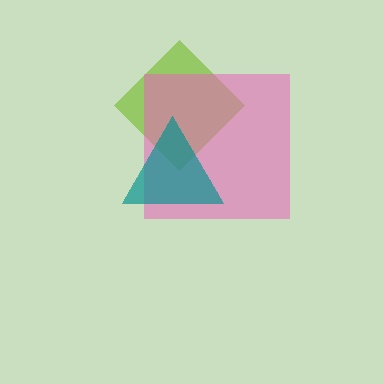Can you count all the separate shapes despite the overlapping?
Yes, there are 3 separate shapes.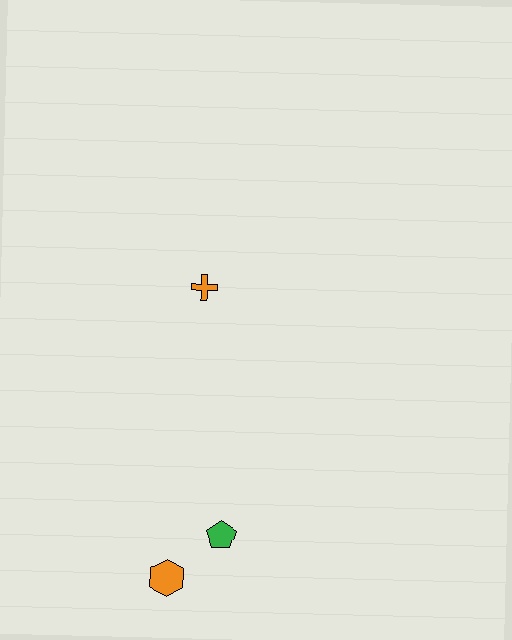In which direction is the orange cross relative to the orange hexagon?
The orange cross is above the orange hexagon.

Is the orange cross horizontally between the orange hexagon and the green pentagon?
Yes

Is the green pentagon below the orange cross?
Yes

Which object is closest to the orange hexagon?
The green pentagon is closest to the orange hexagon.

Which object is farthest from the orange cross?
The orange hexagon is farthest from the orange cross.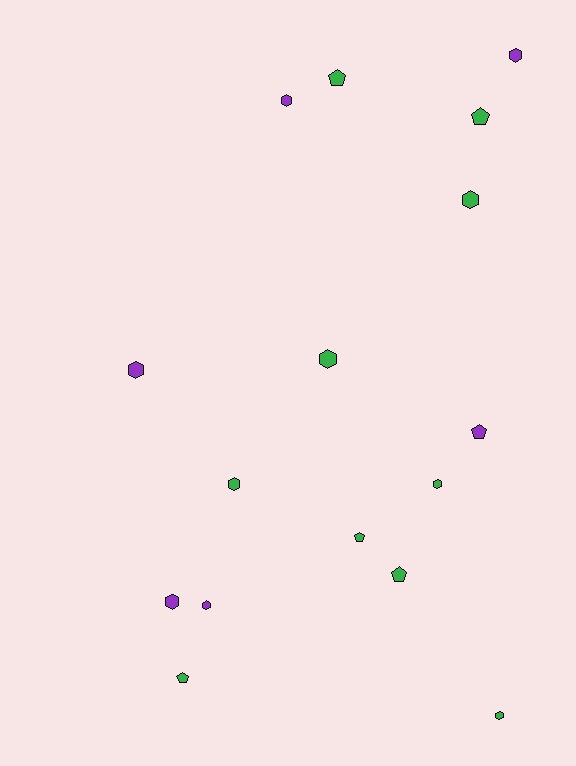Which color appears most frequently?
Green, with 10 objects.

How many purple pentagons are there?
There is 1 purple pentagon.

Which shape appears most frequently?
Hexagon, with 10 objects.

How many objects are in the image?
There are 16 objects.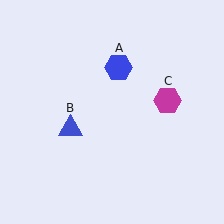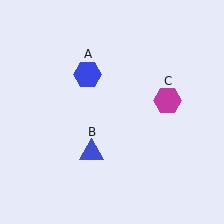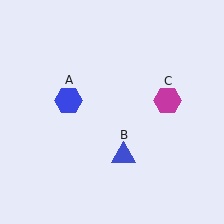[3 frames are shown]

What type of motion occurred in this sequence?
The blue hexagon (object A), blue triangle (object B) rotated counterclockwise around the center of the scene.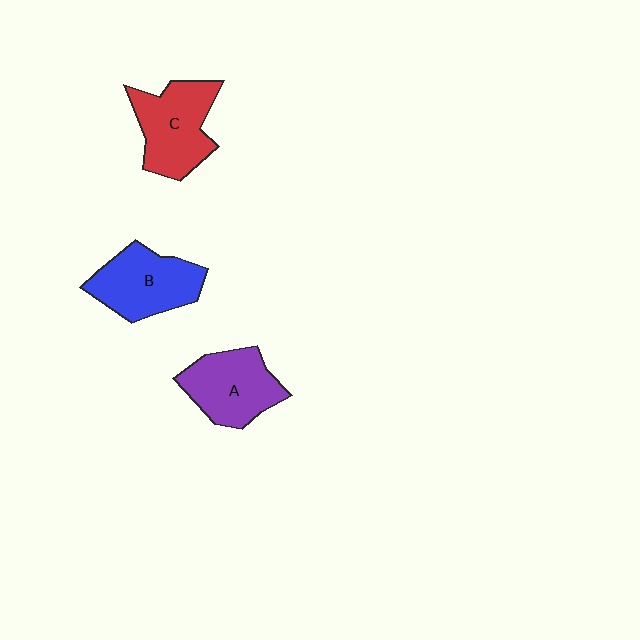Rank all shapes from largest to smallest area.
From largest to smallest: C (red), B (blue), A (purple).